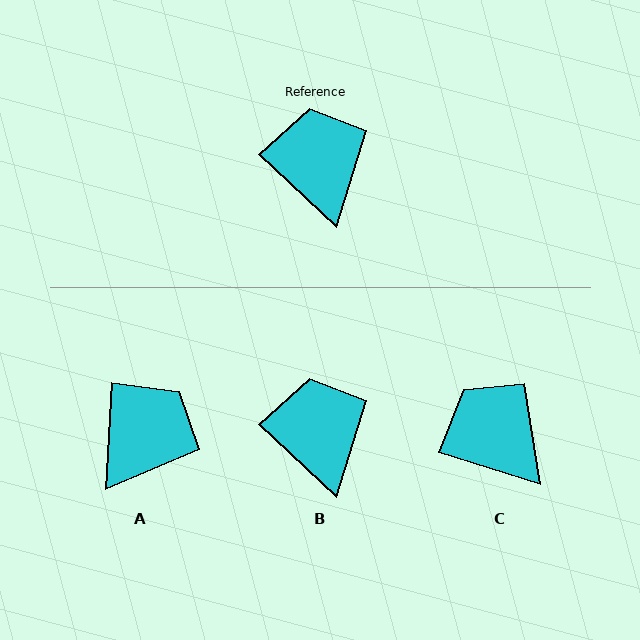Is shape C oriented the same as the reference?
No, it is off by about 26 degrees.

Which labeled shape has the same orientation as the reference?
B.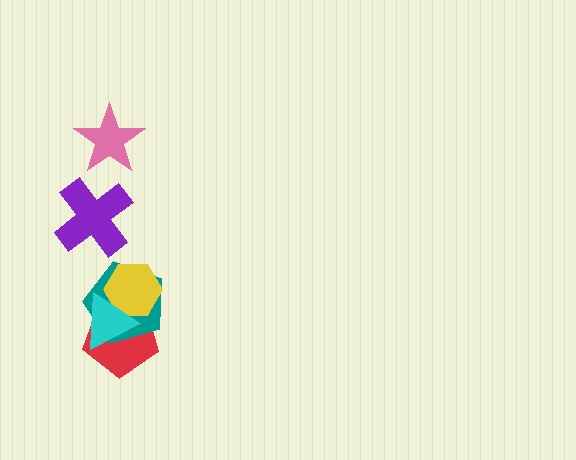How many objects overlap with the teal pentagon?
3 objects overlap with the teal pentagon.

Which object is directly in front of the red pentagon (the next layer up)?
The teal pentagon is directly in front of the red pentagon.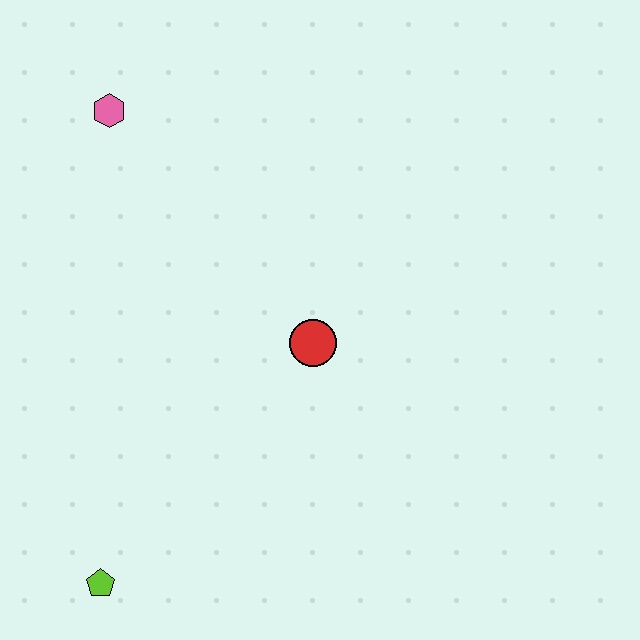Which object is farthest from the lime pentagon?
The pink hexagon is farthest from the lime pentagon.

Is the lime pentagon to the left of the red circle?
Yes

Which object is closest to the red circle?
The pink hexagon is closest to the red circle.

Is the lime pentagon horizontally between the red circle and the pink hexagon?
No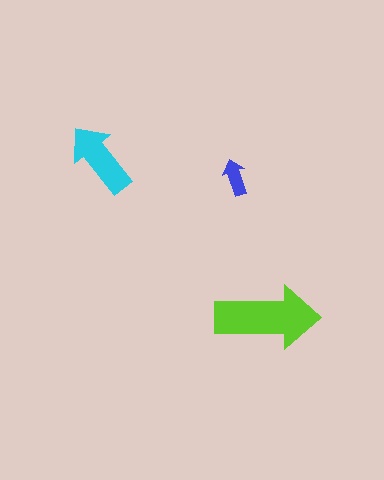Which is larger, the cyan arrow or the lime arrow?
The lime one.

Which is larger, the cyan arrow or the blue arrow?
The cyan one.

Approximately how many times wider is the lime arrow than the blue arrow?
About 3 times wider.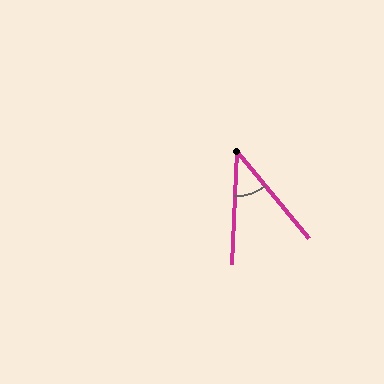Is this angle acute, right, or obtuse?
It is acute.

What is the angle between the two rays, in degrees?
Approximately 43 degrees.